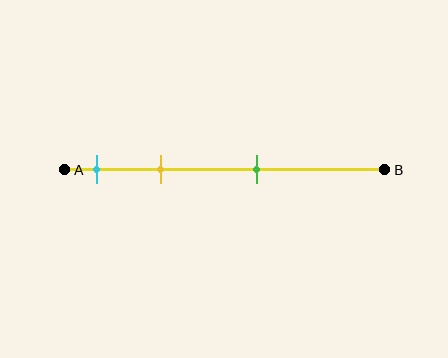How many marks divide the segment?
There are 3 marks dividing the segment.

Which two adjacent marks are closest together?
The cyan and yellow marks are the closest adjacent pair.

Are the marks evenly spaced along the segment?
No, the marks are not evenly spaced.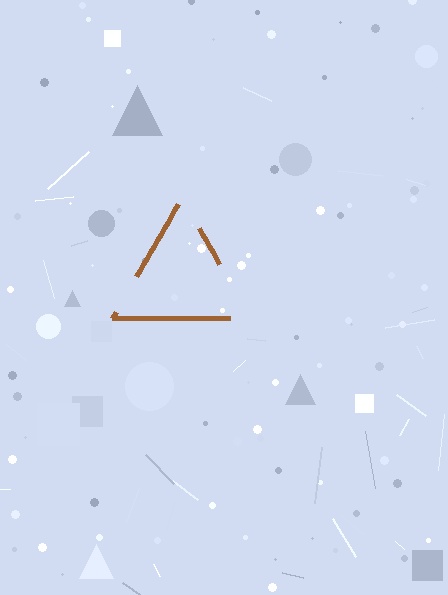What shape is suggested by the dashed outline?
The dashed outline suggests a triangle.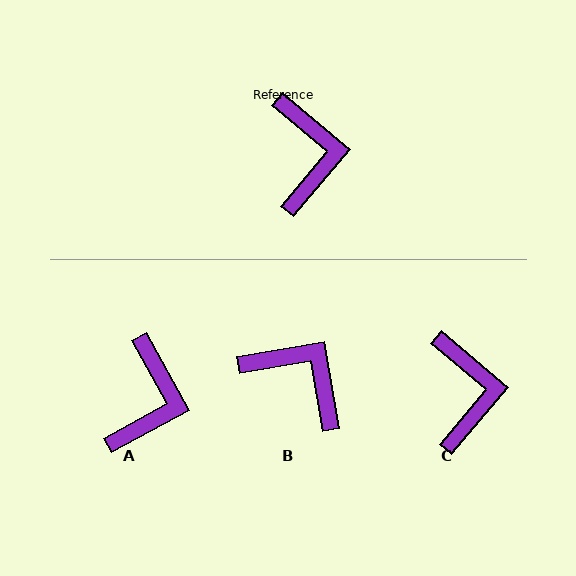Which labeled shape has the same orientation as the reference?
C.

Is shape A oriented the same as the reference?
No, it is off by about 21 degrees.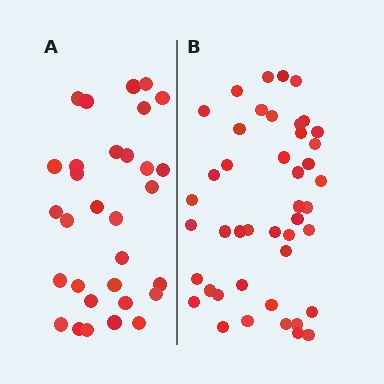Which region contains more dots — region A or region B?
Region B (the right region) has more dots.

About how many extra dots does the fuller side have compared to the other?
Region B has approximately 15 more dots than region A.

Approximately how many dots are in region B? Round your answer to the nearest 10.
About 40 dots. (The exact count is 44, which rounds to 40.)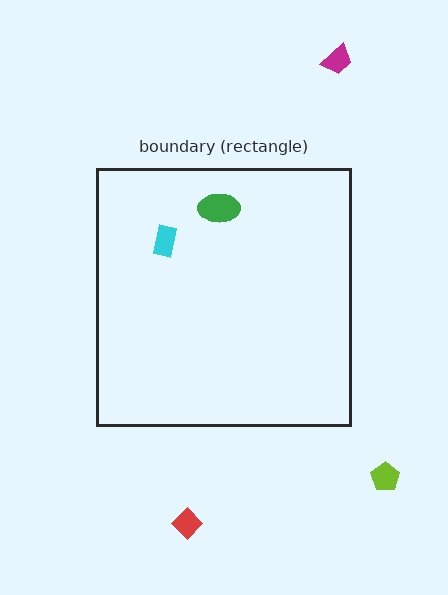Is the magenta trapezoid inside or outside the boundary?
Outside.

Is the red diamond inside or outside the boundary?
Outside.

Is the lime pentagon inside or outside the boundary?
Outside.